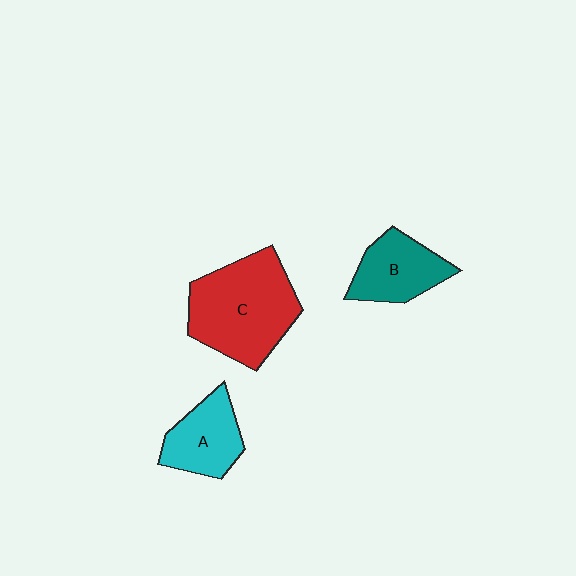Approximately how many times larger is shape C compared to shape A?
Approximately 1.9 times.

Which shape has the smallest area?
Shape A (cyan).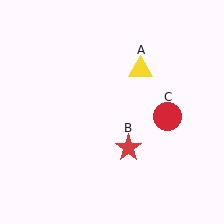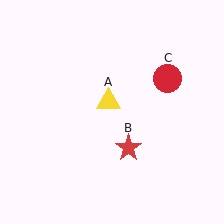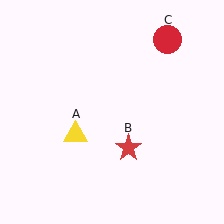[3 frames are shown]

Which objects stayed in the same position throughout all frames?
Red star (object B) remained stationary.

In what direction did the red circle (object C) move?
The red circle (object C) moved up.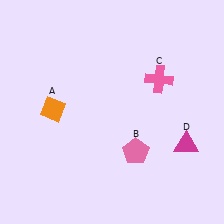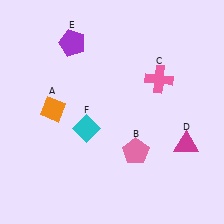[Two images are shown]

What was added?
A purple pentagon (E), a cyan diamond (F) were added in Image 2.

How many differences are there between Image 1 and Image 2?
There are 2 differences between the two images.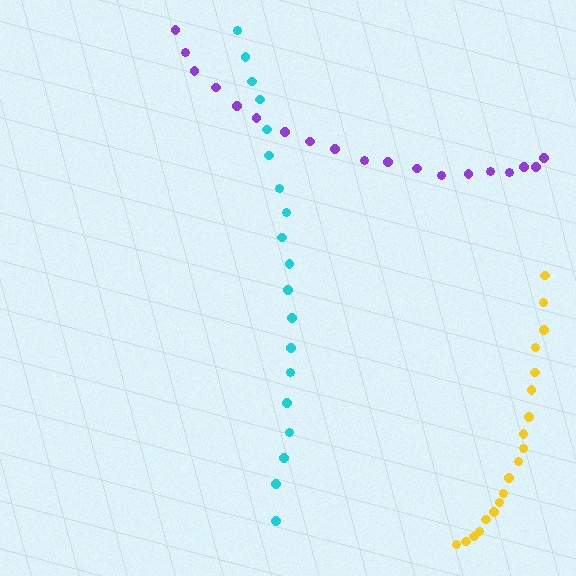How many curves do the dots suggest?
There are 3 distinct paths.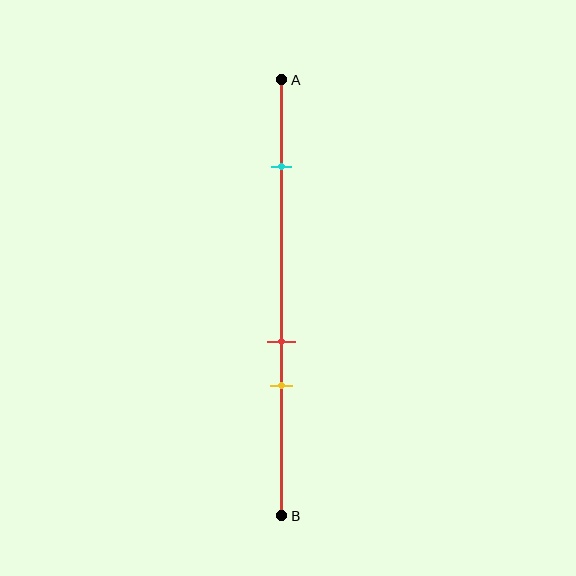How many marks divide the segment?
There are 3 marks dividing the segment.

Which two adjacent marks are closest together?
The red and yellow marks are the closest adjacent pair.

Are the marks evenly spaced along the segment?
No, the marks are not evenly spaced.